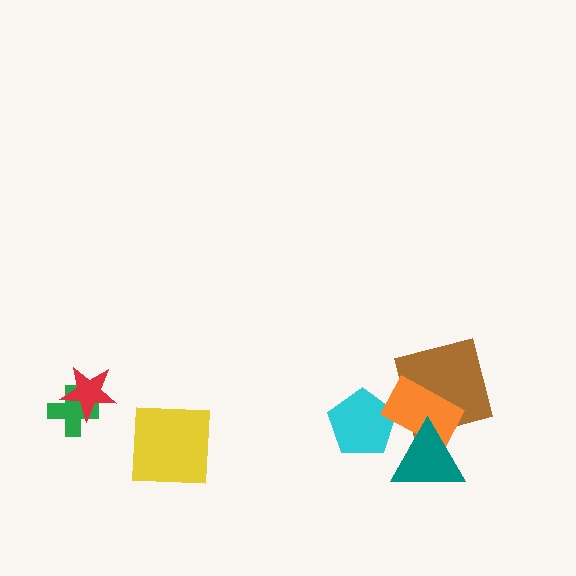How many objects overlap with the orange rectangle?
3 objects overlap with the orange rectangle.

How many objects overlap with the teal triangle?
2 objects overlap with the teal triangle.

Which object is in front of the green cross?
The red star is in front of the green cross.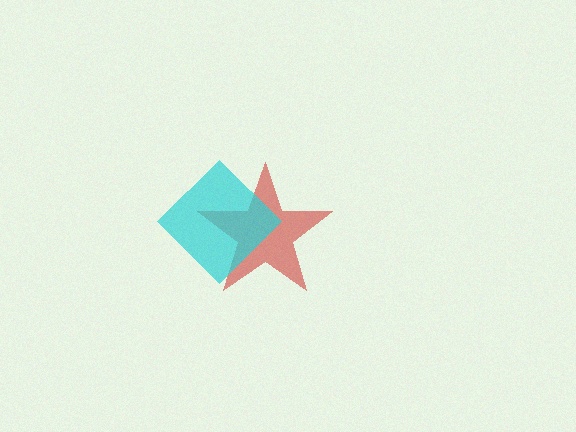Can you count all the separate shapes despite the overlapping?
Yes, there are 2 separate shapes.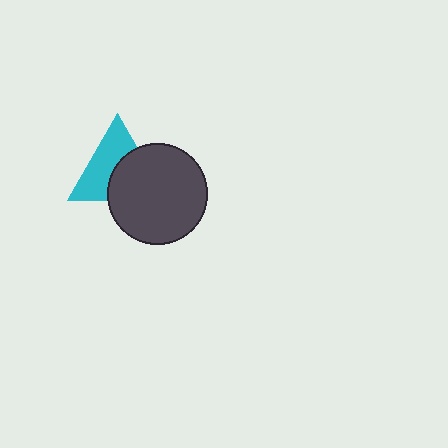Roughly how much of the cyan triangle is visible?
About half of it is visible (roughly 54%).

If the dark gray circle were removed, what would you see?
You would see the complete cyan triangle.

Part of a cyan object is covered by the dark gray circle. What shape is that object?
It is a triangle.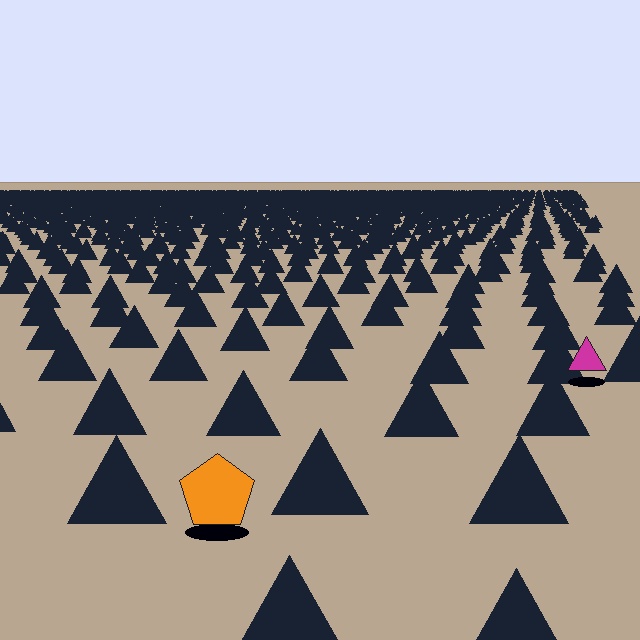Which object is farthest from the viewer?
The magenta triangle is farthest from the viewer. It appears smaller and the ground texture around it is denser.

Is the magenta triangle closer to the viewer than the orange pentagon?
No. The orange pentagon is closer — you can tell from the texture gradient: the ground texture is coarser near it.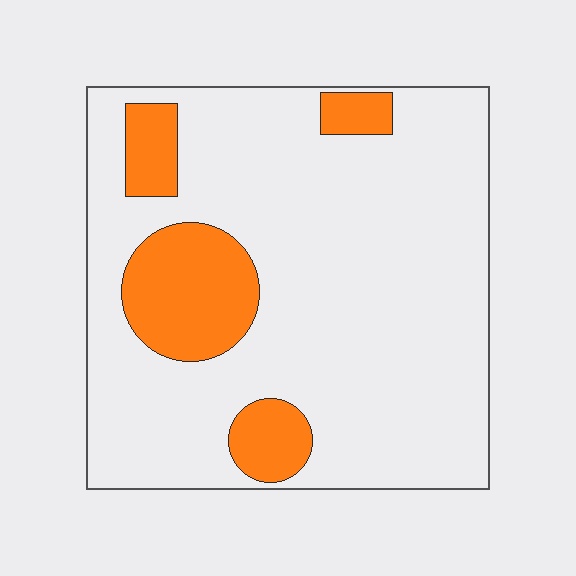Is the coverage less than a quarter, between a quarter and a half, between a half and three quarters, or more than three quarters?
Less than a quarter.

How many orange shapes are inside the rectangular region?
4.